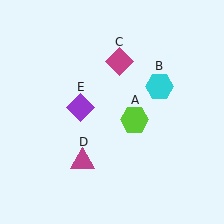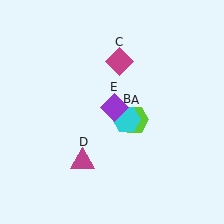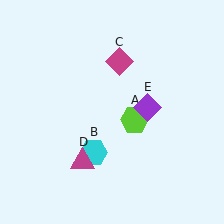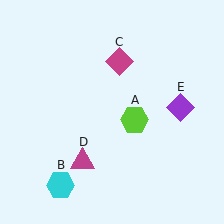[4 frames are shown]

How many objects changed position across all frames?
2 objects changed position: cyan hexagon (object B), purple diamond (object E).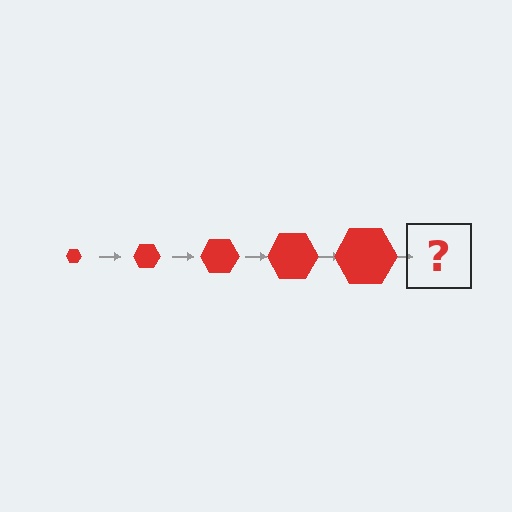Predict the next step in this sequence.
The next step is a red hexagon, larger than the previous one.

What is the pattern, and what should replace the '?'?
The pattern is that the hexagon gets progressively larger each step. The '?' should be a red hexagon, larger than the previous one.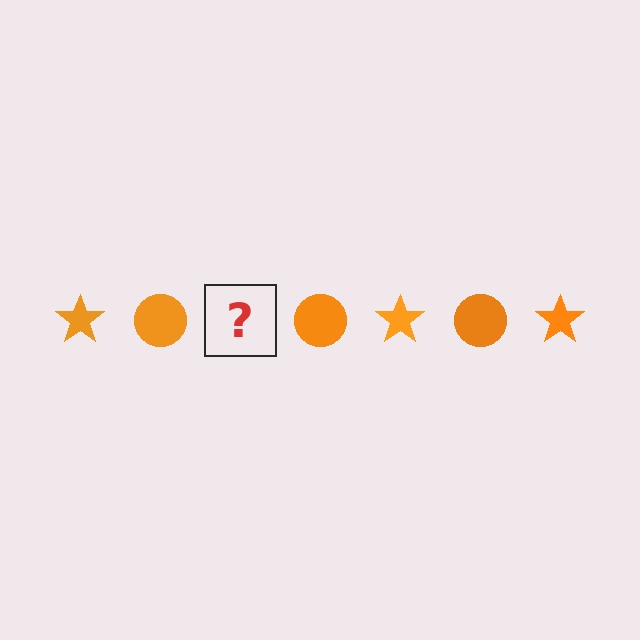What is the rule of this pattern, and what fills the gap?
The rule is that the pattern cycles through star, circle shapes in orange. The gap should be filled with an orange star.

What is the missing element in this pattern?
The missing element is an orange star.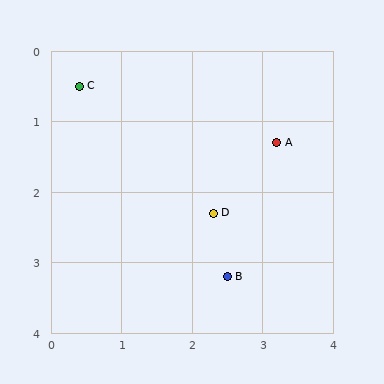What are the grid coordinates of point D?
Point D is at approximately (2.3, 2.3).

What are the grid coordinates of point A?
Point A is at approximately (3.2, 1.3).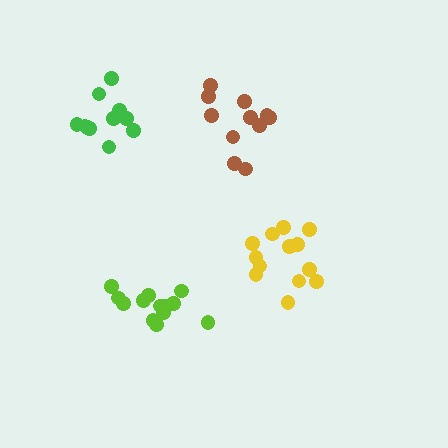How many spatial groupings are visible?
There are 4 spatial groupings.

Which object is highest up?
The brown cluster is topmost.